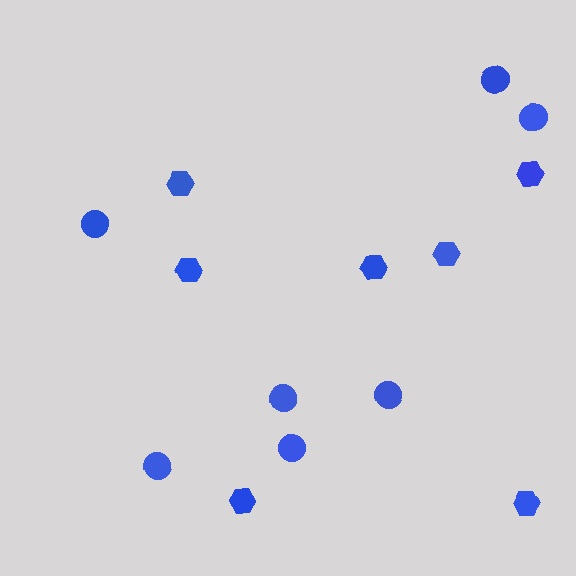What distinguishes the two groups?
There are 2 groups: one group of circles (7) and one group of hexagons (7).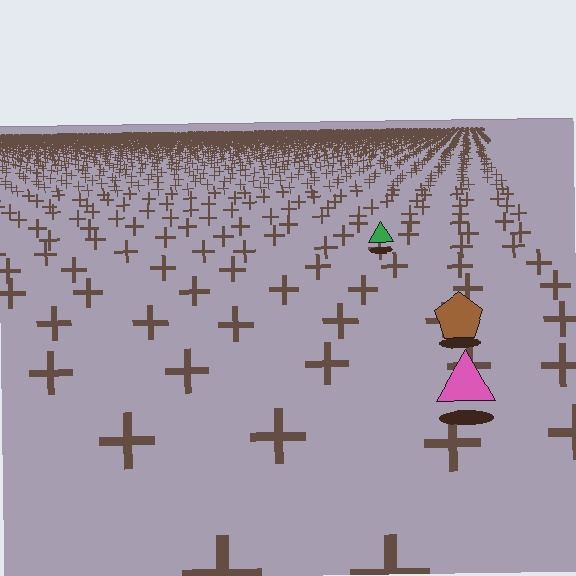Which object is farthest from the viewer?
The green triangle is farthest from the viewer. It appears smaller and the ground texture around it is denser.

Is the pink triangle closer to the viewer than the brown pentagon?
Yes. The pink triangle is closer — you can tell from the texture gradient: the ground texture is coarser near it.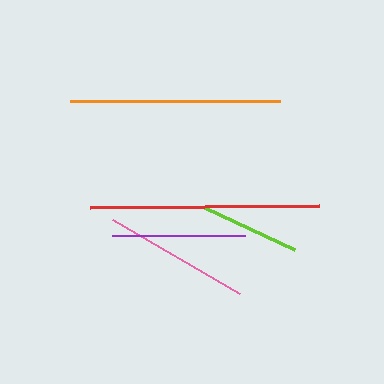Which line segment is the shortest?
The lime line is the shortest at approximately 100 pixels.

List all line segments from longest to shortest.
From longest to shortest: red, orange, pink, purple, lime.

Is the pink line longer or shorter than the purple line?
The pink line is longer than the purple line.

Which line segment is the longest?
The red line is the longest at approximately 229 pixels.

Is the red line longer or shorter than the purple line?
The red line is longer than the purple line.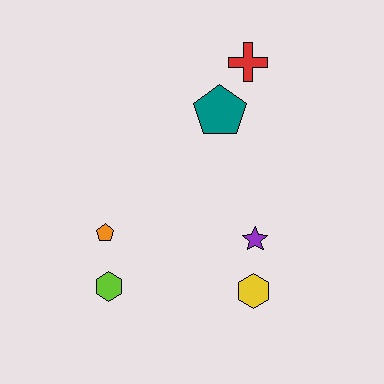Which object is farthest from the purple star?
The red cross is farthest from the purple star.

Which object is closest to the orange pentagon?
The lime hexagon is closest to the orange pentagon.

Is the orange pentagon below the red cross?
Yes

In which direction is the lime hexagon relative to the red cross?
The lime hexagon is below the red cross.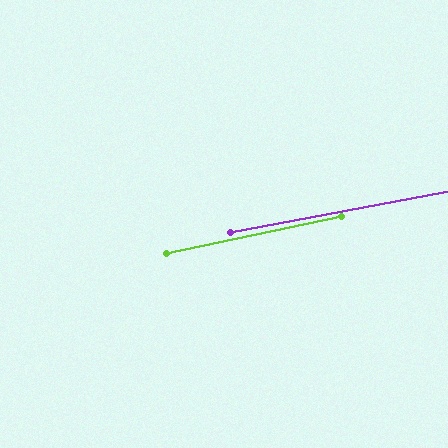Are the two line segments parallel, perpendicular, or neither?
Parallel — their directions differ by only 1.3°.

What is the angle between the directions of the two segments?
Approximately 1 degree.